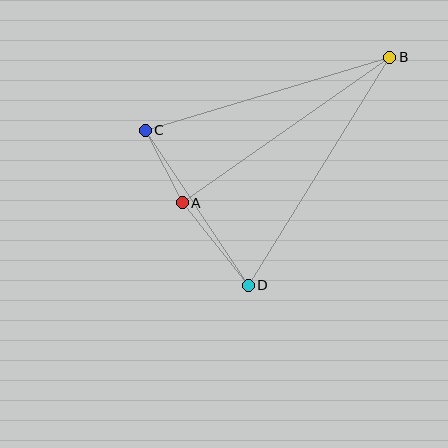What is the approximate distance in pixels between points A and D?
The distance between A and D is approximately 106 pixels.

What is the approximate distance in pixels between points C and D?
The distance between C and D is approximately 186 pixels.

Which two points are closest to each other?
Points A and C are closest to each other.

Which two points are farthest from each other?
Points B and D are farthest from each other.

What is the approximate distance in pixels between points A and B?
The distance between A and B is approximately 254 pixels.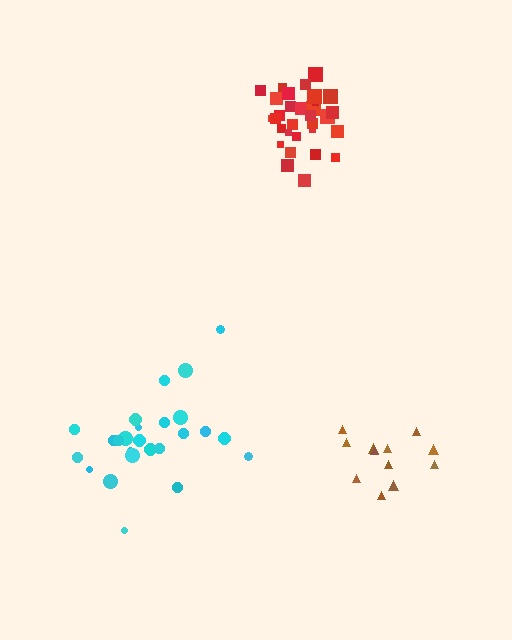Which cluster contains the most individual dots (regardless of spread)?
Red (33).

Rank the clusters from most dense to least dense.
red, cyan, brown.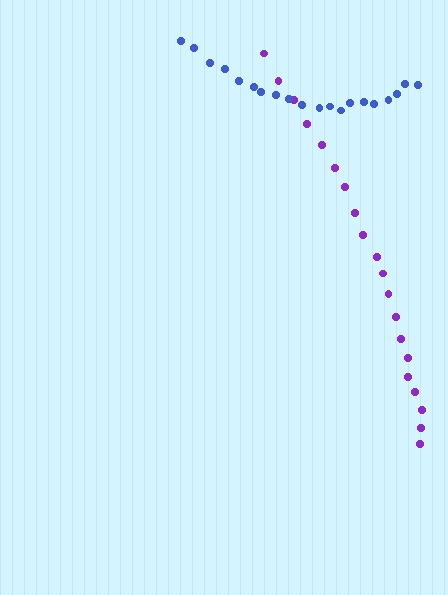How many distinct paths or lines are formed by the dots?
There are 2 distinct paths.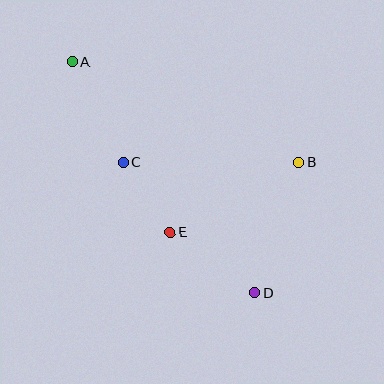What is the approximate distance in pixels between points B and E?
The distance between B and E is approximately 146 pixels.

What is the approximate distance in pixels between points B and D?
The distance between B and D is approximately 138 pixels.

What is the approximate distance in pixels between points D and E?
The distance between D and E is approximately 104 pixels.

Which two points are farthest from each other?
Points A and D are farthest from each other.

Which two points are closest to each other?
Points C and E are closest to each other.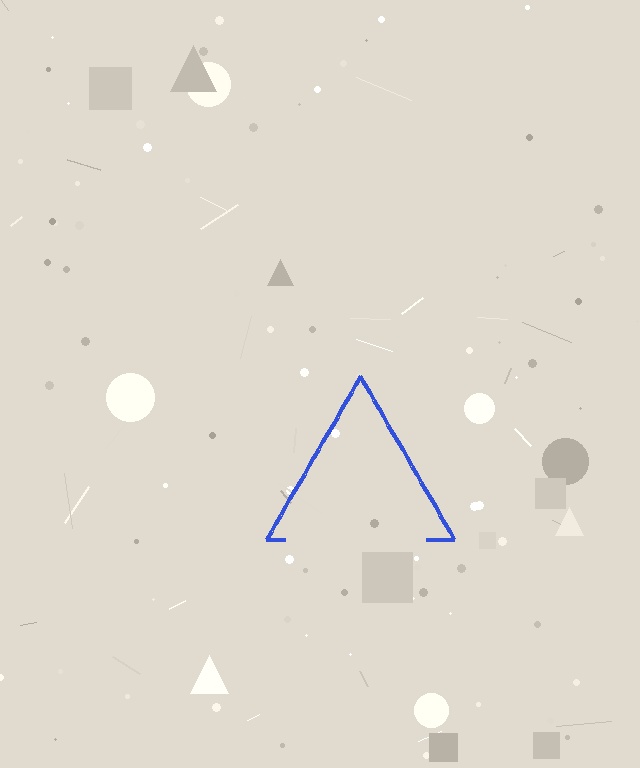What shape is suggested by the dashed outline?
The dashed outline suggests a triangle.